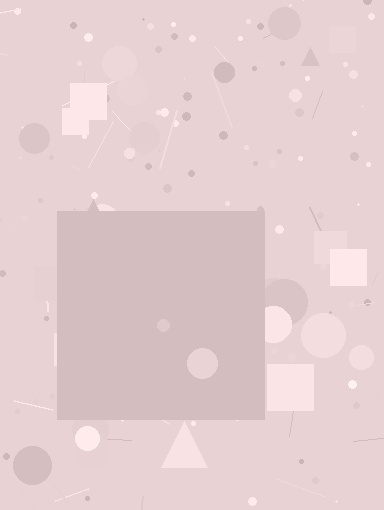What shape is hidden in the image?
A square is hidden in the image.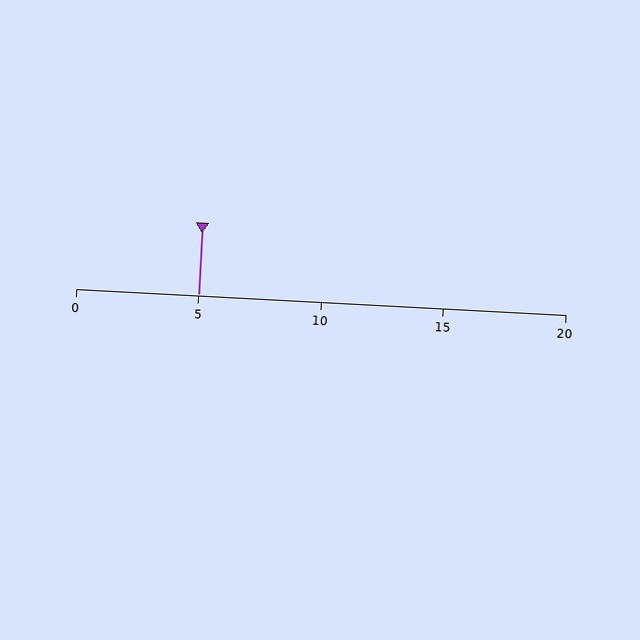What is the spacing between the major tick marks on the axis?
The major ticks are spaced 5 apart.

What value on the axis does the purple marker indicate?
The marker indicates approximately 5.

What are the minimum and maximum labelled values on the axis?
The axis runs from 0 to 20.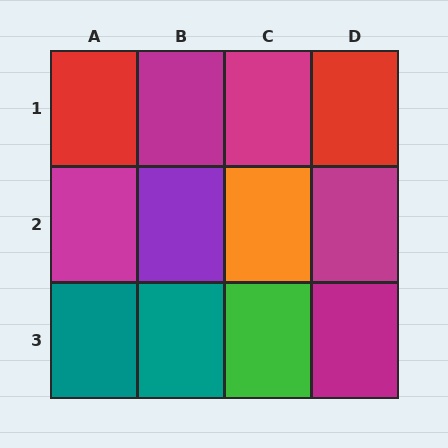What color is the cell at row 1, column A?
Red.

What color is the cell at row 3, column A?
Teal.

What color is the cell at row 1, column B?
Magenta.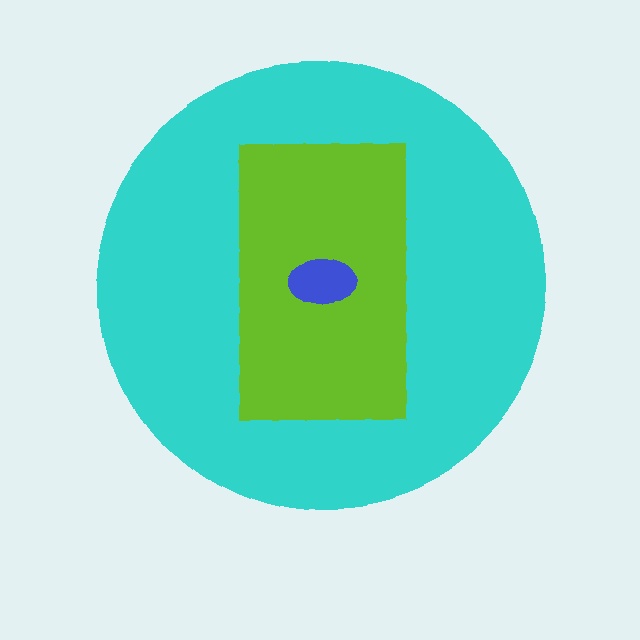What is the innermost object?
The blue ellipse.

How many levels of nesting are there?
3.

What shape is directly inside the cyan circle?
The lime rectangle.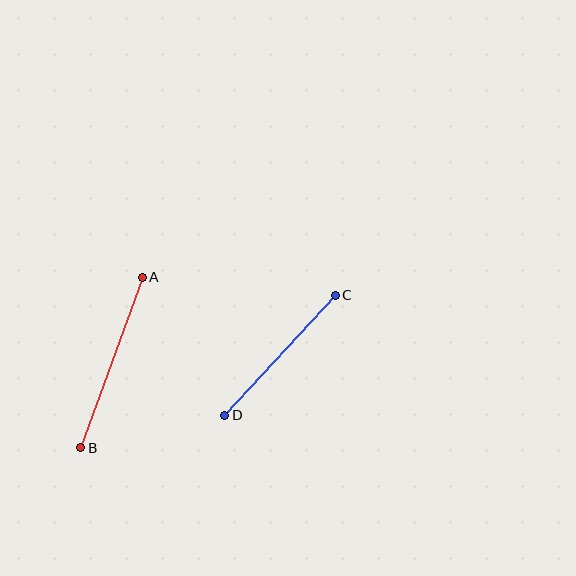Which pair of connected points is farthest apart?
Points A and B are farthest apart.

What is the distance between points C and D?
The distance is approximately 163 pixels.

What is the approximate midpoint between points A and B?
The midpoint is at approximately (111, 363) pixels.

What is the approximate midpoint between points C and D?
The midpoint is at approximately (280, 355) pixels.